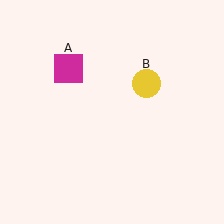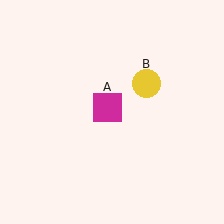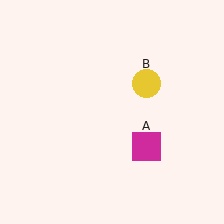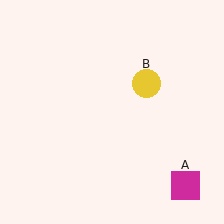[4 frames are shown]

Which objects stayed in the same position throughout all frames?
Yellow circle (object B) remained stationary.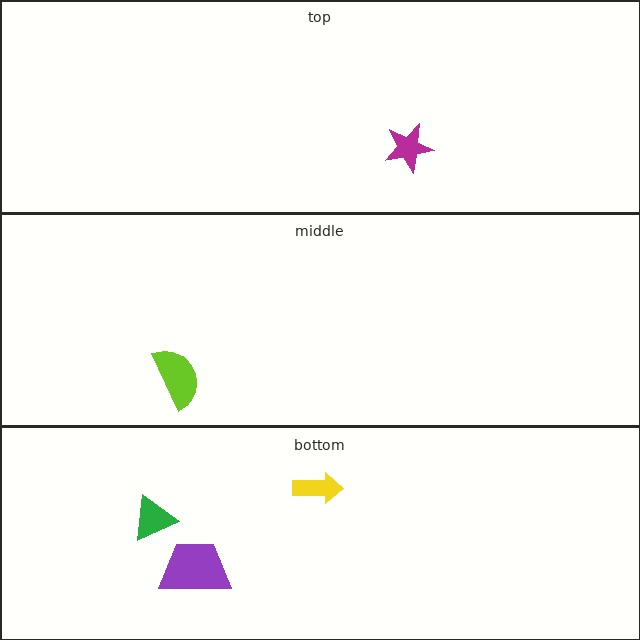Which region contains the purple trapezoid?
The bottom region.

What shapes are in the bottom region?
The purple trapezoid, the yellow arrow, the green triangle.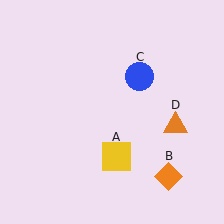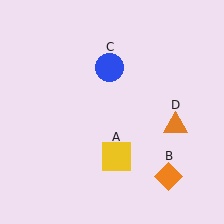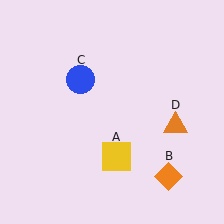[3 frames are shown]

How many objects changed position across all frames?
1 object changed position: blue circle (object C).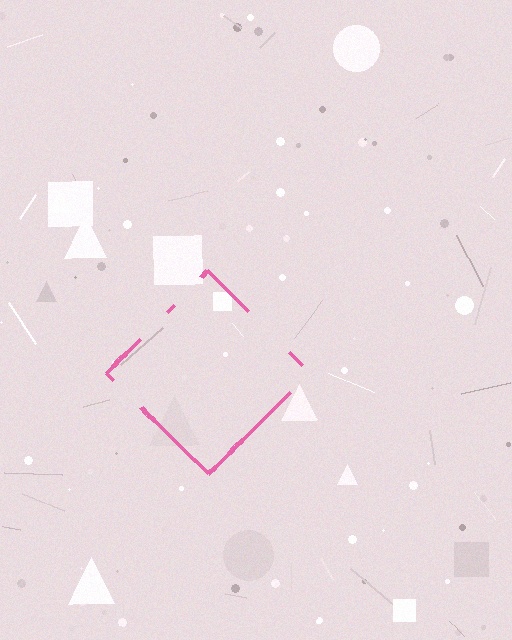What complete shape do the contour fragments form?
The contour fragments form a diamond.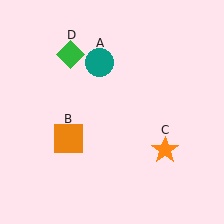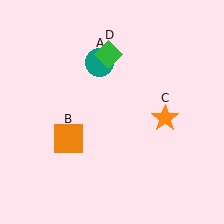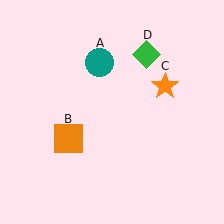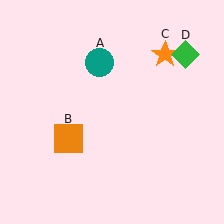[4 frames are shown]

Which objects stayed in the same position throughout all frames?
Teal circle (object A) and orange square (object B) remained stationary.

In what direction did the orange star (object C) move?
The orange star (object C) moved up.